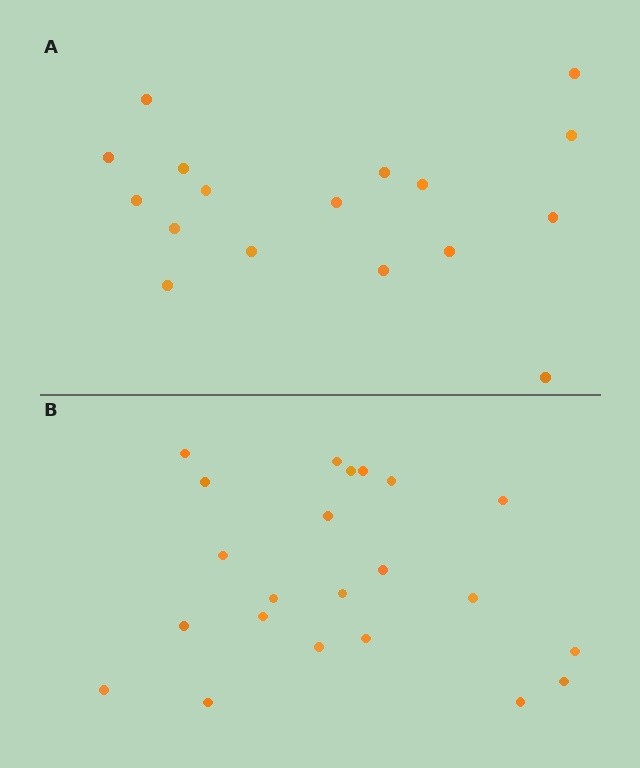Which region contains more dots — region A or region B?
Region B (the bottom region) has more dots.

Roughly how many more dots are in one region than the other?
Region B has about 5 more dots than region A.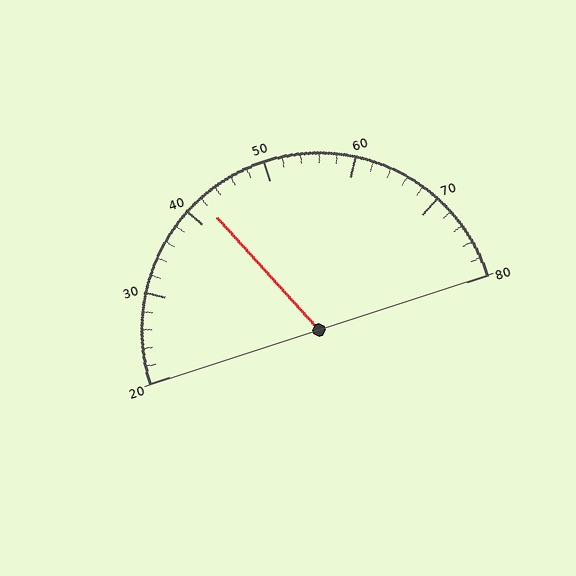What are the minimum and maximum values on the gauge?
The gauge ranges from 20 to 80.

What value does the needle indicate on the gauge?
The needle indicates approximately 42.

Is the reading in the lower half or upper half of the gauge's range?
The reading is in the lower half of the range (20 to 80).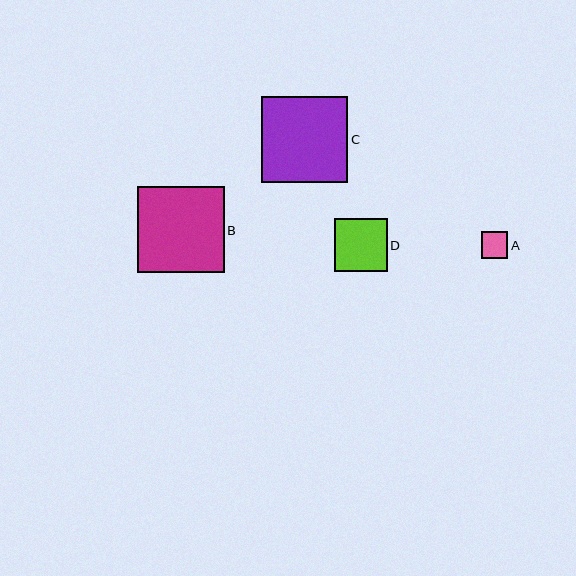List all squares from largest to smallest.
From largest to smallest: B, C, D, A.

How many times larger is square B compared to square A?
Square B is approximately 3.2 times the size of square A.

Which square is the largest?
Square B is the largest with a size of approximately 87 pixels.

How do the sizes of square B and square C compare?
Square B and square C are approximately the same size.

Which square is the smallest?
Square A is the smallest with a size of approximately 27 pixels.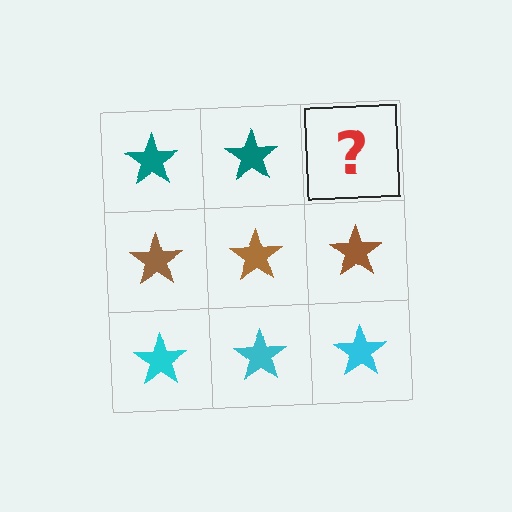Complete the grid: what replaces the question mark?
The question mark should be replaced with a teal star.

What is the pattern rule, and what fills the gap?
The rule is that each row has a consistent color. The gap should be filled with a teal star.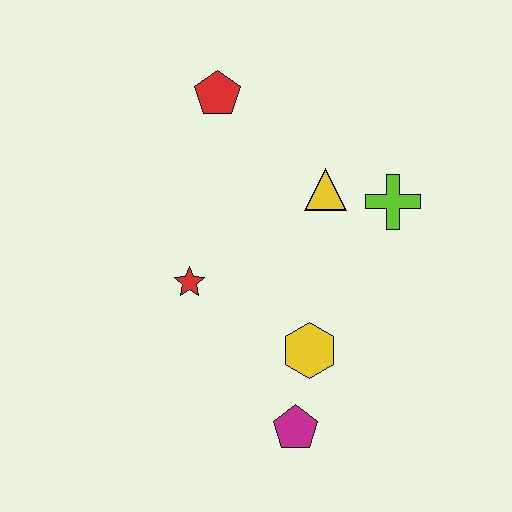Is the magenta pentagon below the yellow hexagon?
Yes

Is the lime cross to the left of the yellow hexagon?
No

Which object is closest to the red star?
The yellow hexagon is closest to the red star.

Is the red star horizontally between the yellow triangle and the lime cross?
No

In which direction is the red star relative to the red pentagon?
The red star is below the red pentagon.